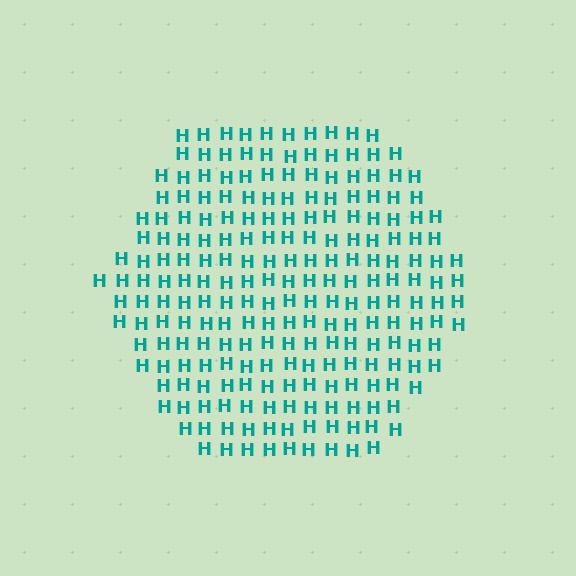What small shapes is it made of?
It is made of small letter H's.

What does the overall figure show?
The overall figure shows a hexagon.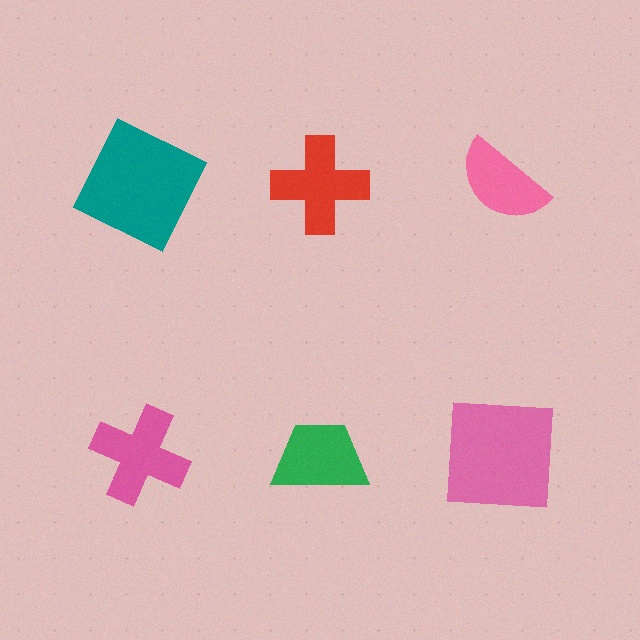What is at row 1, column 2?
A red cross.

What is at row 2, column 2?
A green trapezoid.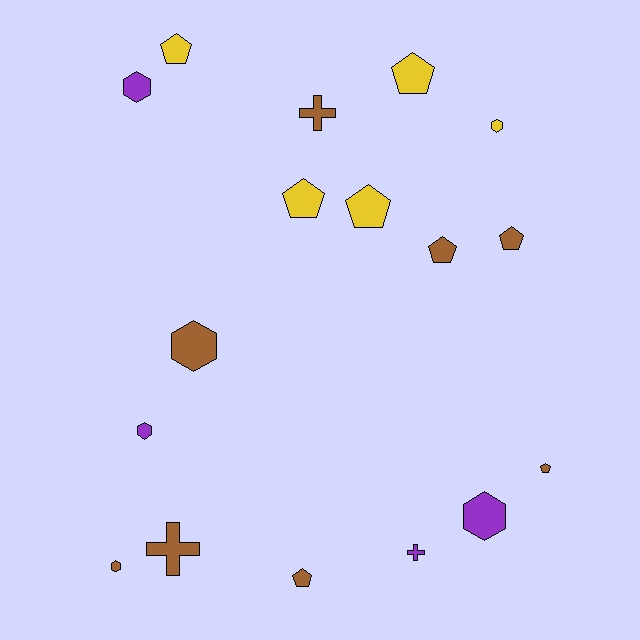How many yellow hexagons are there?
There is 1 yellow hexagon.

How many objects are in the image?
There are 17 objects.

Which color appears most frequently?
Brown, with 8 objects.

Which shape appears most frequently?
Pentagon, with 8 objects.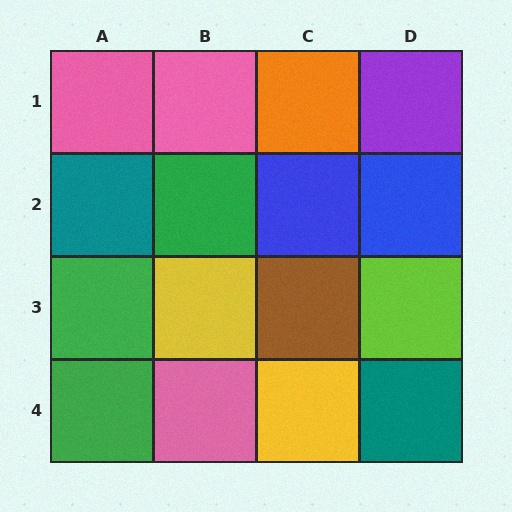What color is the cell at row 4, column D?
Teal.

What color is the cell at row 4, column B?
Pink.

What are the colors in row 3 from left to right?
Green, yellow, brown, lime.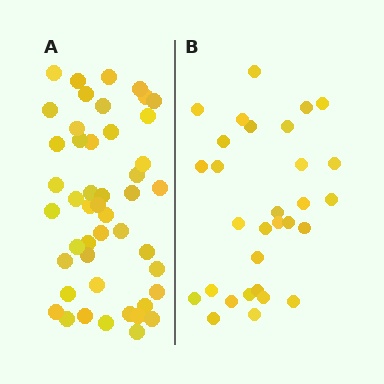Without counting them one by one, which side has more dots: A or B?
Region A (the left region) has more dots.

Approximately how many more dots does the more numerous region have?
Region A has approximately 15 more dots than region B.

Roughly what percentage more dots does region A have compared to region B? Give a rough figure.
About 55% more.